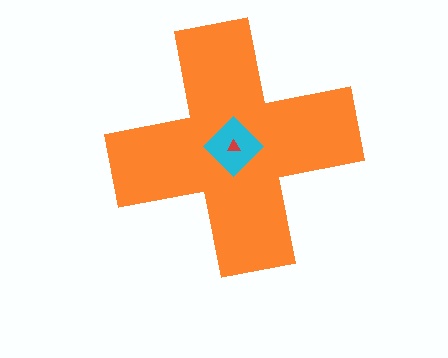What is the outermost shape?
The orange cross.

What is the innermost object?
The red triangle.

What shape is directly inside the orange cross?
The cyan diamond.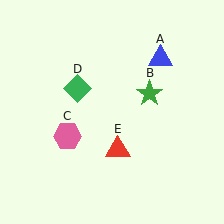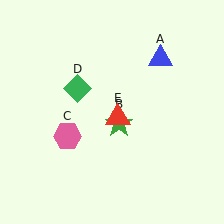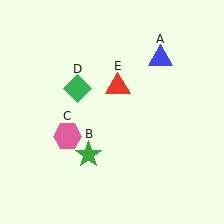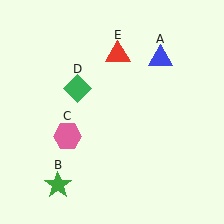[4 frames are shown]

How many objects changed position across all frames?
2 objects changed position: green star (object B), red triangle (object E).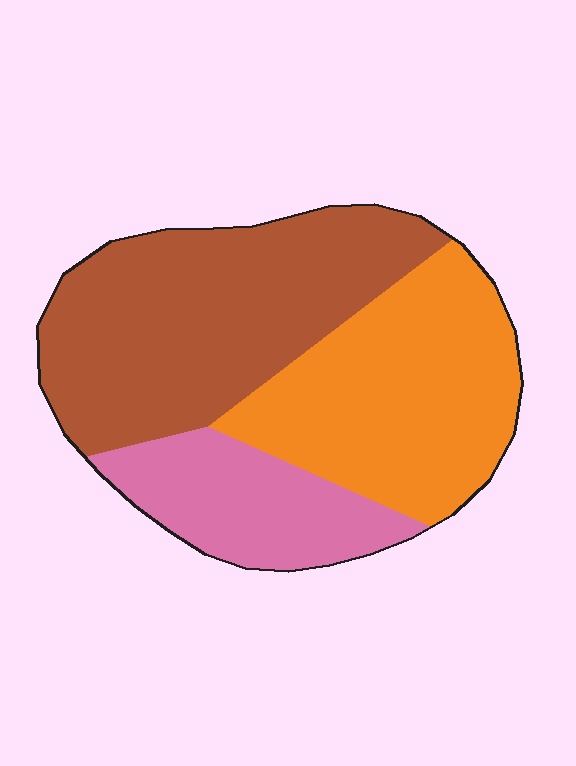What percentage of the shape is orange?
Orange covers roughly 35% of the shape.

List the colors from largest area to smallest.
From largest to smallest: brown, orange, pink.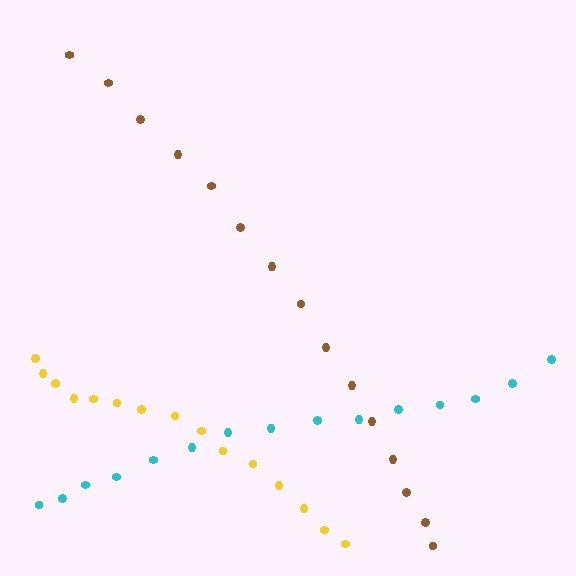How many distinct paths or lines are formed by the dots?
There are 3 distinct paths.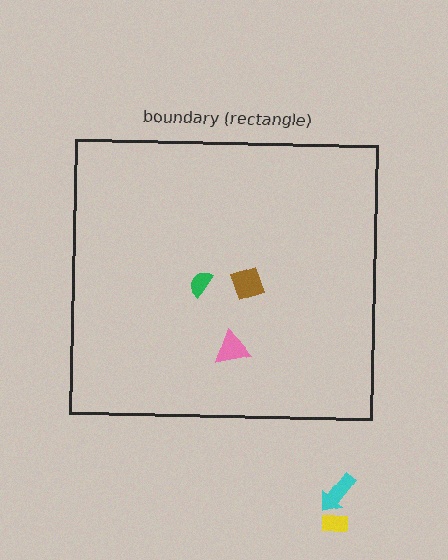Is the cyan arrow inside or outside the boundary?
Outside.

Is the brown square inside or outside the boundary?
Inside.